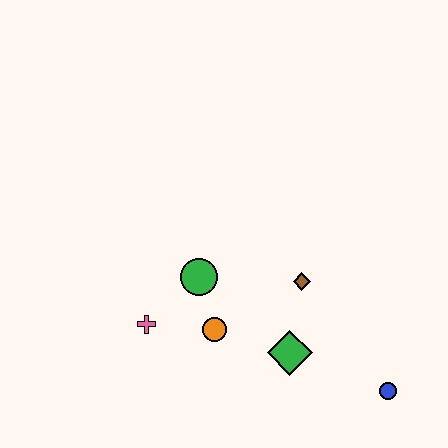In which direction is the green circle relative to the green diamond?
The green circle is to the left of the green diamond.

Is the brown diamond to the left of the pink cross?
No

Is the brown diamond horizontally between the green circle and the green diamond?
No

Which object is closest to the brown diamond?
The green diamond is closest to the brown diamond.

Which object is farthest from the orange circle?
The blue circle is farthest from the orange circle.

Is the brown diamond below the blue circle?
No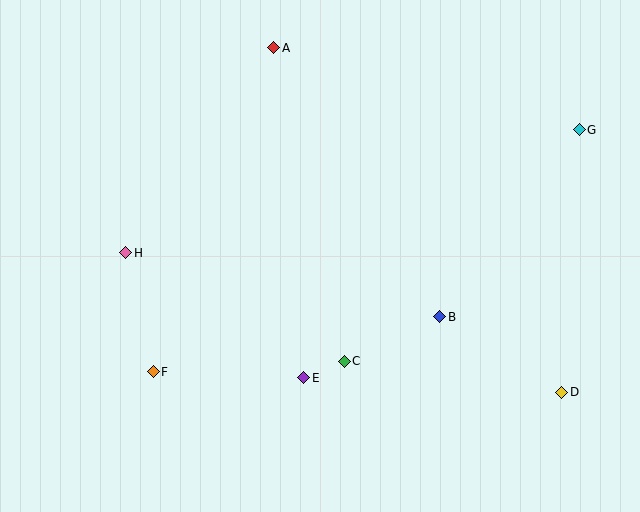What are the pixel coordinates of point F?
Point F is at (153, 372).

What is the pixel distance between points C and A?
The distance between C and A is 321 pixels.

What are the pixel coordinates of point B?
Point B is at (440, 317).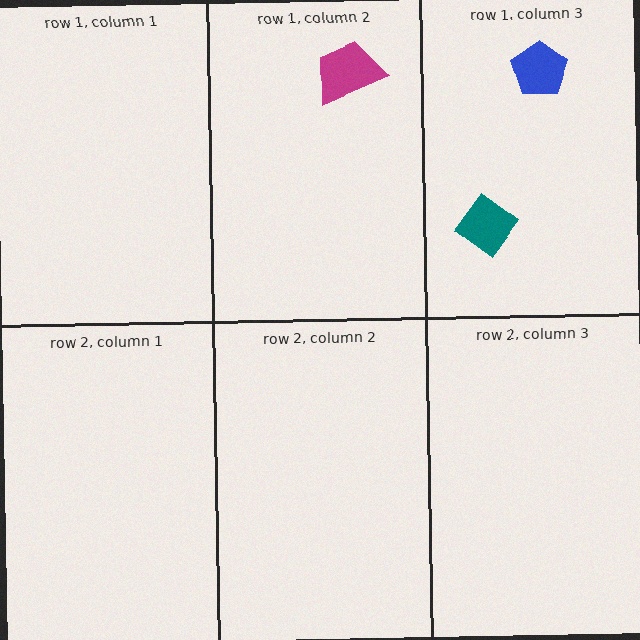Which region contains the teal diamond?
The row 1, column 3 region.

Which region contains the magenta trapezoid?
The row 1, column 2 region.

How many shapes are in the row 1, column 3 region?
2.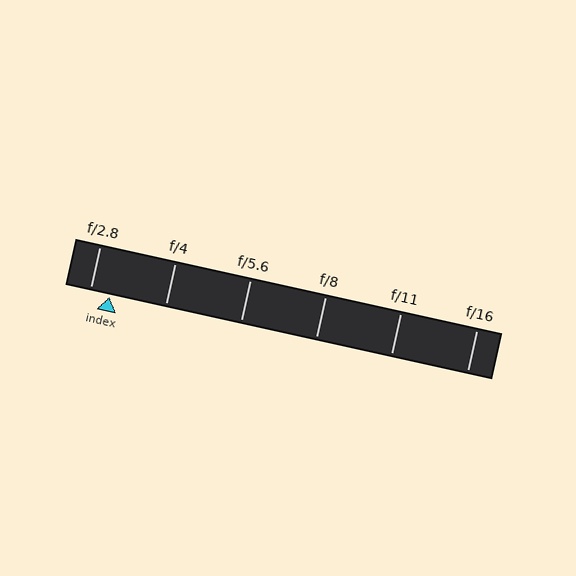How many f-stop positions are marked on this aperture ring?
There are 6 f-stop positions marked.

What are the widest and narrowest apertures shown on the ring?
The widest aperture shown is f/2.8 and the narrowest is f/16.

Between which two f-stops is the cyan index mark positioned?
The index mark is between f/2.8 and f/4.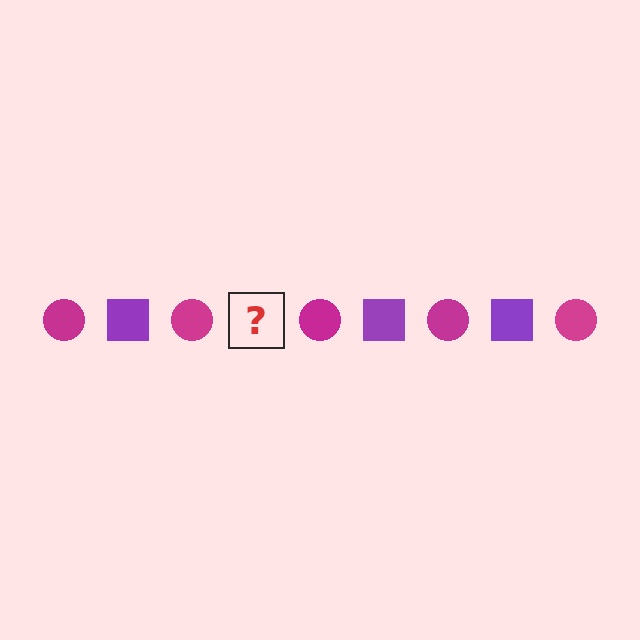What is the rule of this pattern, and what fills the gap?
The rule is that the pattern alternates between magenta circle and purple square. The gap should be filled with a purple square.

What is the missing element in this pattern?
The missing element is a purple square.